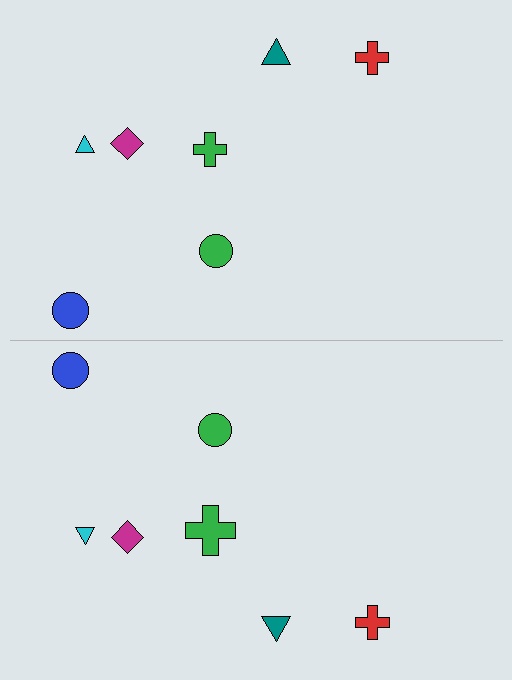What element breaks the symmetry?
The green cross on the bottom side has a different size than its mirror counterpart.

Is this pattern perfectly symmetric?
No, the pattern is not perfectly symmetric. The green cross on the bottom side has a different size than its mirror counterpart.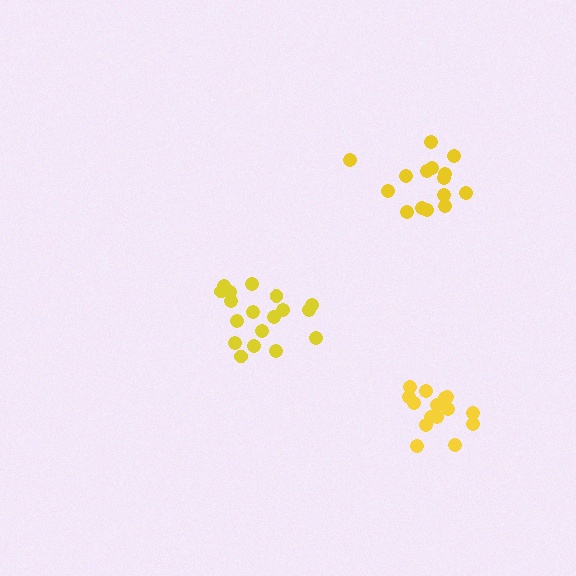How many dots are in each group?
Group 1: 15 dots, Group 2: 18 dots, Group 3: 15 dots (48 total).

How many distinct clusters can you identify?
There are 3 distinct clusters.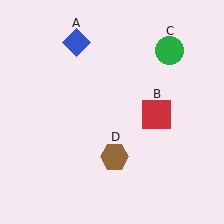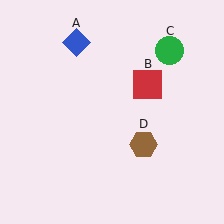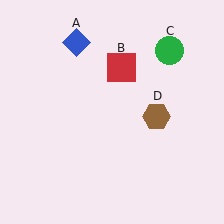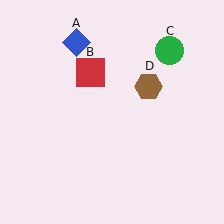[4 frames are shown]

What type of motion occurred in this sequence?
The red square (object B), brown hexagon (object D) rotated counterclockwise around the center of the scene.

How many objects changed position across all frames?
2 objects changed position: red square (object B), brown hexagon (object D).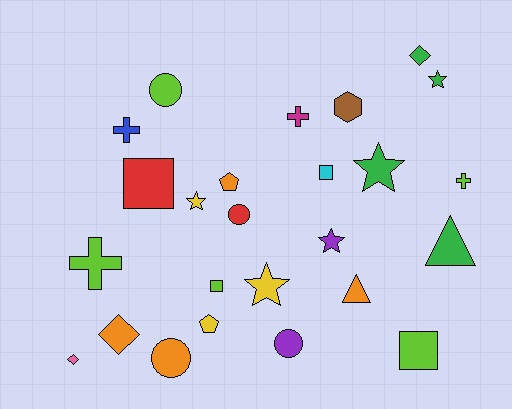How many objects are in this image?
There are 25 objects.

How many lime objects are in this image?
There are 5 lime objects.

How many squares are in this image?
There are 4 squares.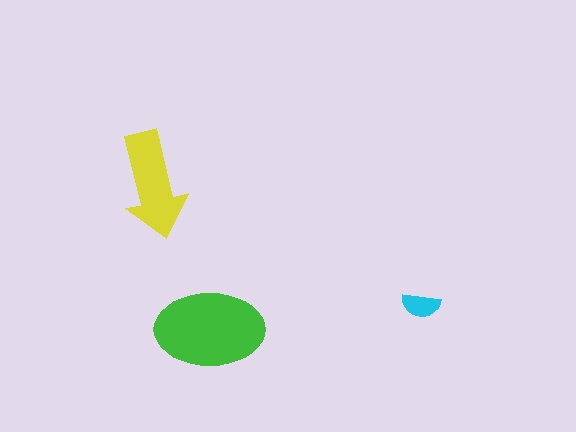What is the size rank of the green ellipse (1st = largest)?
1st.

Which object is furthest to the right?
The cyan semicircle is rightmost.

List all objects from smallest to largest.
The cyan semicircle, the yellow arrow, the green ellipse.